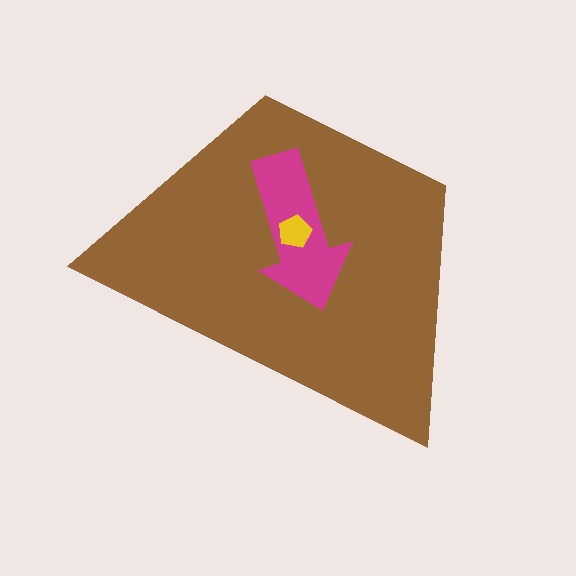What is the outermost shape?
The brown trapezoid.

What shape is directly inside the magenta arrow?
The yellow pentagon.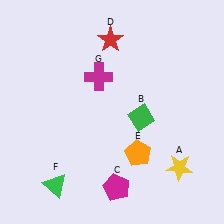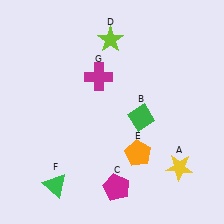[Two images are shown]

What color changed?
The star (D) changed from red in Image 1 to lime in Image 2.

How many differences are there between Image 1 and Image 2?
There is 1 difference between the two images.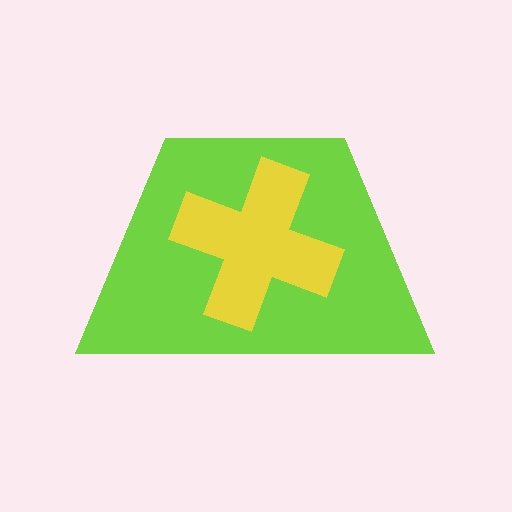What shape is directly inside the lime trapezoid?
The yellow cross.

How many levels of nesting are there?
2.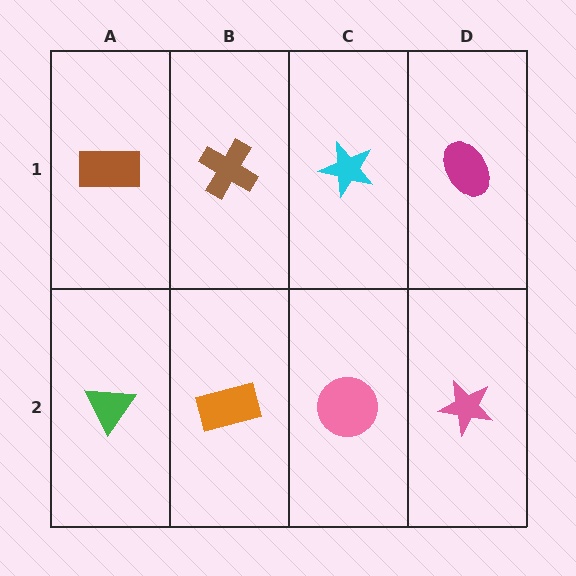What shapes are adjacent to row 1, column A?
A green triangle (row 2, column A), a brown cross (row 1, column B).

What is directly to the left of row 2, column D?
A pink circle.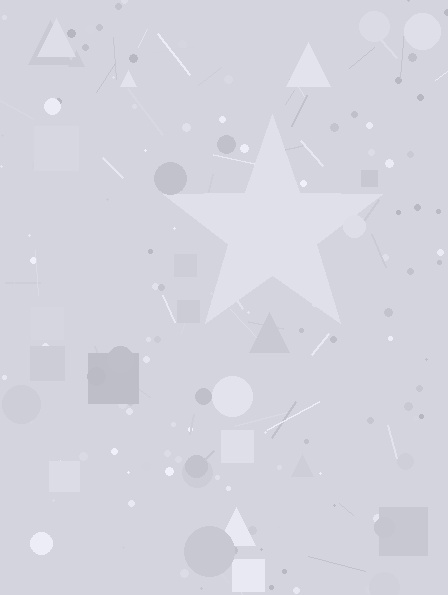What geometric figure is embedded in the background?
A star is embedded in the background.